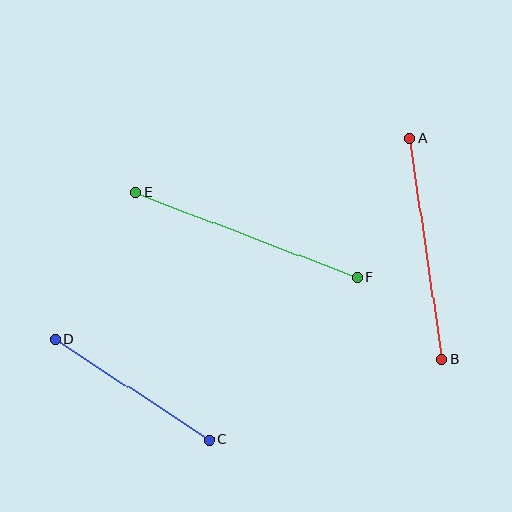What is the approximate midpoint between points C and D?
The midpoint is at approximately (132, 390) pixels.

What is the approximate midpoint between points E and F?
The midpoint is at approximately (247, 235) pixels.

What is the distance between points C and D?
The distance is approximately 184 pixels.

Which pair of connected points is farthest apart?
Points E and F are farthest apart.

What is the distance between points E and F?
The distance is approximately 237 pixels.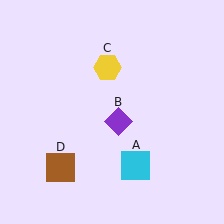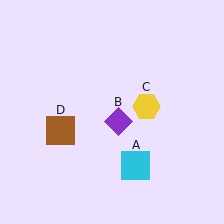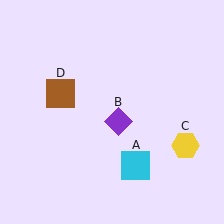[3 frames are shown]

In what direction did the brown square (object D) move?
The brown square (object D) moved up.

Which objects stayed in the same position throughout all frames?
Cyan square (object A) and purple diamond (object B) remained stationary.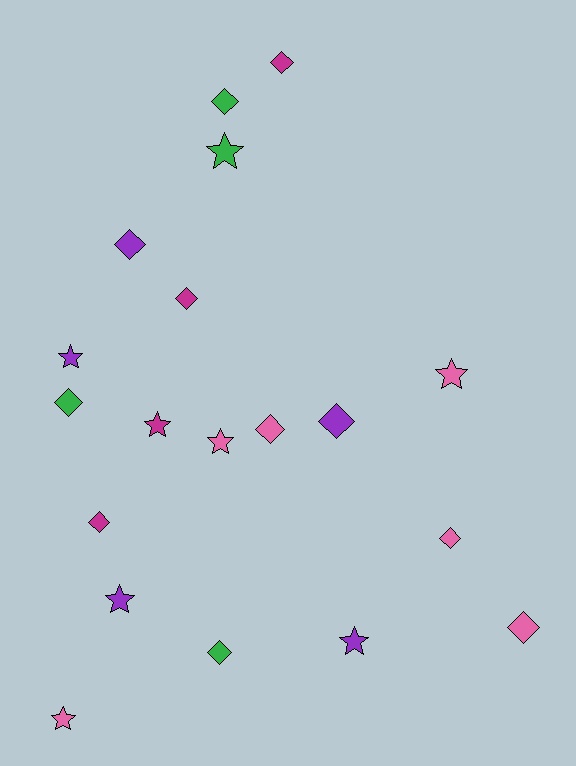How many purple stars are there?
There are 3 purple stars.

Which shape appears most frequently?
Diamond, with 11 objects.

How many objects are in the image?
There are 19 objects.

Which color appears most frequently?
Pink, with 6 objects.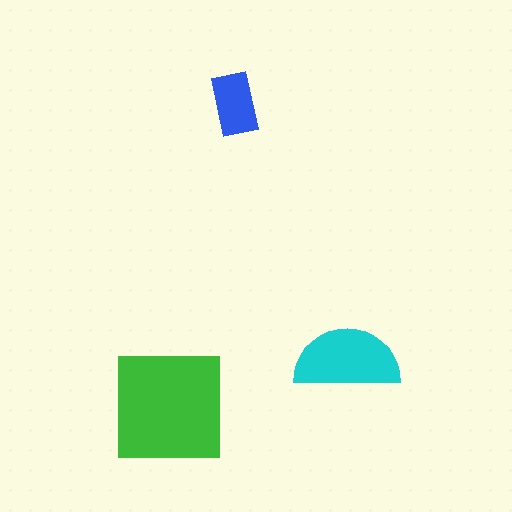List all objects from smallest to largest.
The blue rectangle, the cyan semicircle, the green square.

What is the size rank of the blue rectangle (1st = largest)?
3rd.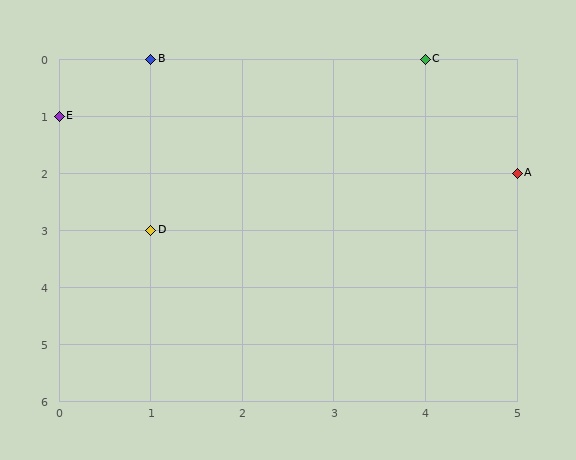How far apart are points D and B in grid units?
Points D and B are 3 rows apart.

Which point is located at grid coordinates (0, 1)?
Point E is at (0, 1).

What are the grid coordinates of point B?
Point B is at grid coordinates (1, 0).